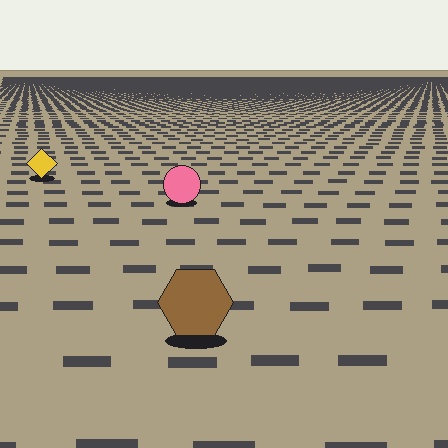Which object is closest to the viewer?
The brown hexagon is closest. The texture marks near it are larger and more spread out.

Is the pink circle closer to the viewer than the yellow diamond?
Yes. The pink circle is closer — you can tell from the texture gradient: the ground texture is coarser near it.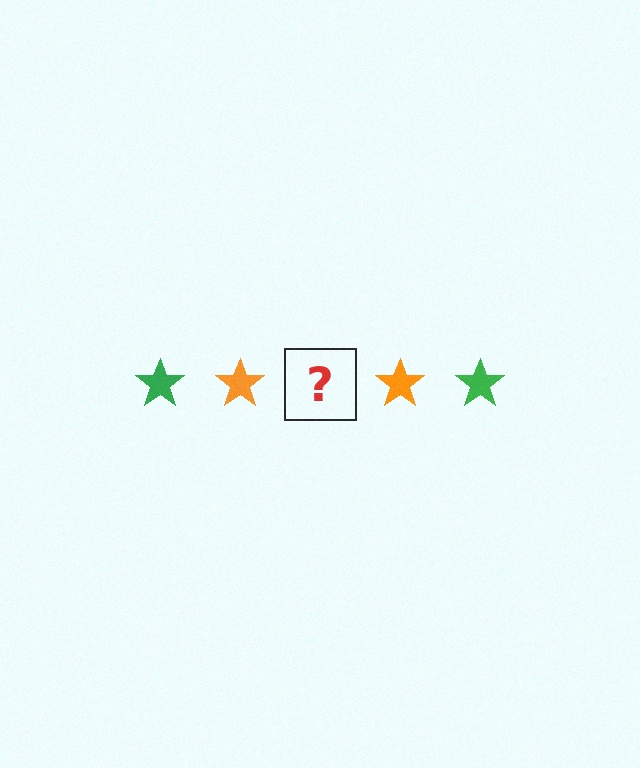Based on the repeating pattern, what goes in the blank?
The blank should be a green star.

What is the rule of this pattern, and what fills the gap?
The rule is that the pattern cycles through green, orange stars. The gap should be filled with a green star.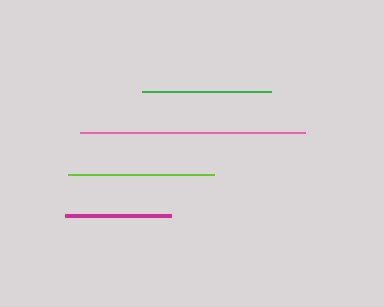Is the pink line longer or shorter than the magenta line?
The pink line is longer than the magenta line.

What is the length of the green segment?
The green segment is approximately 129 pixels long.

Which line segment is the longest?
The pink line is the longest at approximately 225 pixels.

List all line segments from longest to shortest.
From longest to shortest: pink, lime, green, magenta.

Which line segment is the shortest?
The magenta line is the shortest at approximately 106 pixels.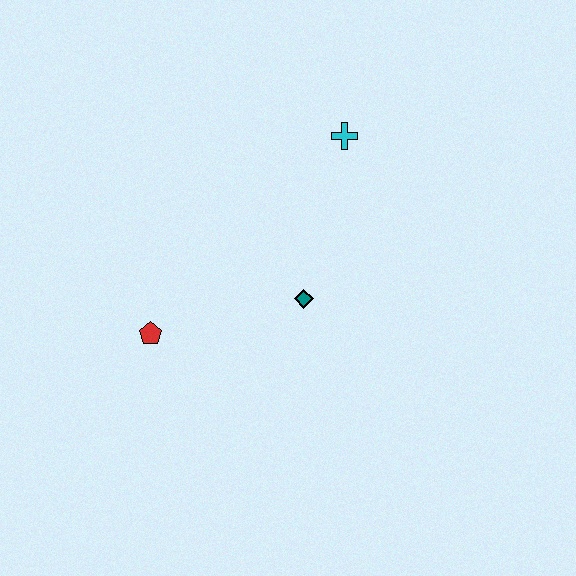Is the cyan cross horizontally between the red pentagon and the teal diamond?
No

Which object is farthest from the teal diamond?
The cyan cross is farthest from the teal diamond.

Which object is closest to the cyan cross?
The teal diamond is closest to the cyan cross.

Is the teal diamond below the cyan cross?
Yes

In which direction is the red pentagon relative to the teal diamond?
The red pentagon is to the left of the teal diamond.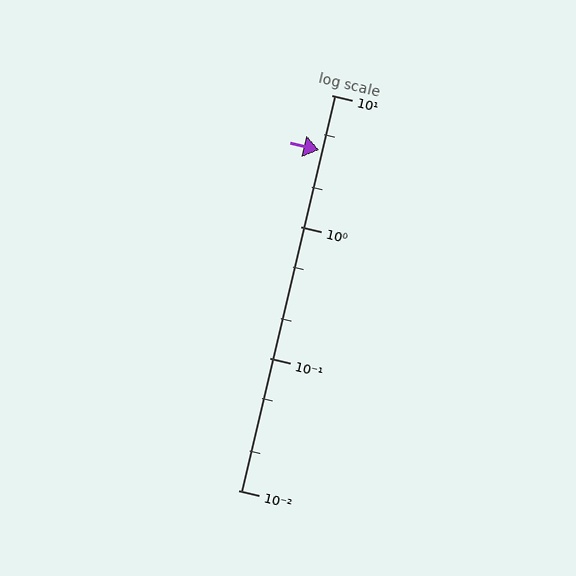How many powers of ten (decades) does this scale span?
The scale spans 3 decades, from 0.01 to 10.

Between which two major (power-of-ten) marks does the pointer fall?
The pointer is between 1 and 10.